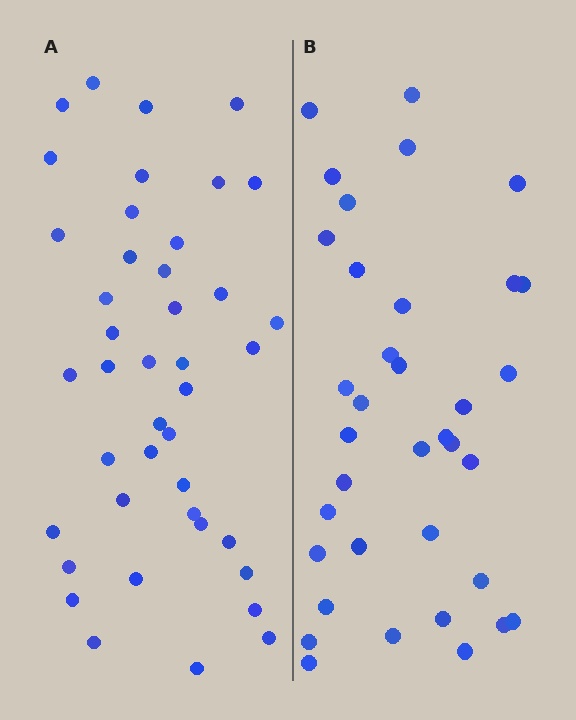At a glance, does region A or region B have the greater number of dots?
Region A (the left region) has more dots.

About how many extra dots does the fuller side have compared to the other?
Region A has about 6 more dots than region B.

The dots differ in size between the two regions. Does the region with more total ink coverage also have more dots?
No. Region B has more total ink coverage because its dots are larger, but region A actually contains more individual dots. Total area can be misleading — the number of items is what matters here.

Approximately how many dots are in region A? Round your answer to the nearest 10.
About 40 dots. (The exact count is 42, which rounds to 40.)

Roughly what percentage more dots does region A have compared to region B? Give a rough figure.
About 15% more.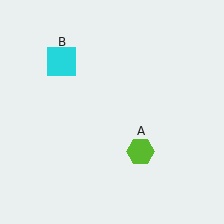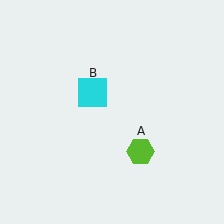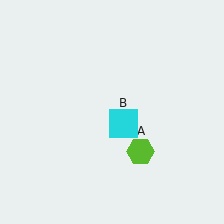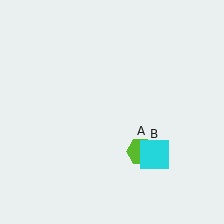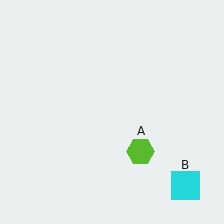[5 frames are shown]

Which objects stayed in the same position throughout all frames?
Lime hexagon (object A) remained stationary.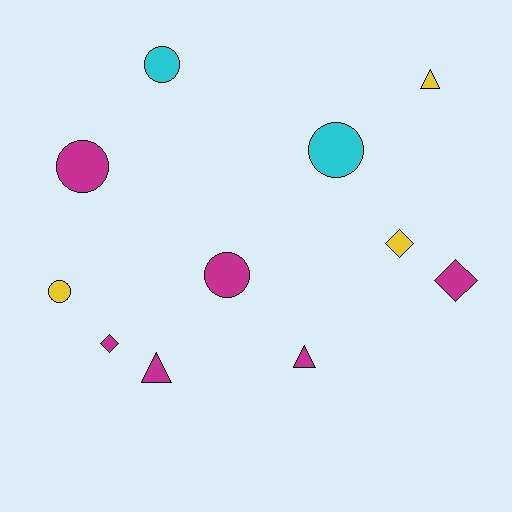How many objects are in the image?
There are 11 objects.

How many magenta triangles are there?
There are 2 magenta triangles.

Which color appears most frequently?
Magenta, with 6 objects.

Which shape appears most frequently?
Circle, with 5 objects.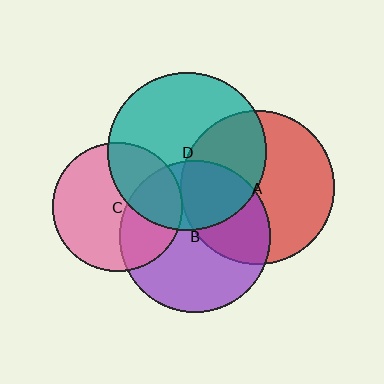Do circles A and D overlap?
Yes.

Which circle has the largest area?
Circle D (teal).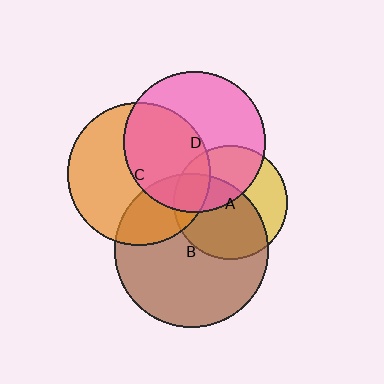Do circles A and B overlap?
Yes.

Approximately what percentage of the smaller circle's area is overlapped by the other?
Approximately 60%.